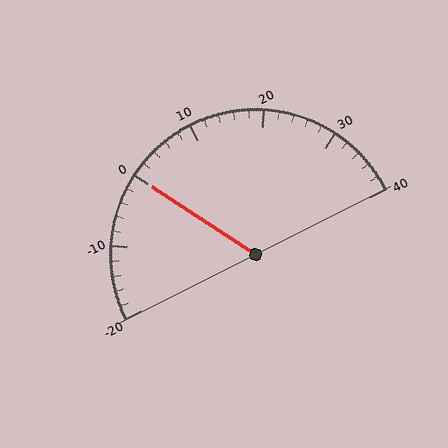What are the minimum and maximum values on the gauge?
The gauge ranges from -20 to 40.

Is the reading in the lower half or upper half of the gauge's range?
The reading is in the lower half of the range (-20 to 40).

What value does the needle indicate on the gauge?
The needle indicates approximately 0.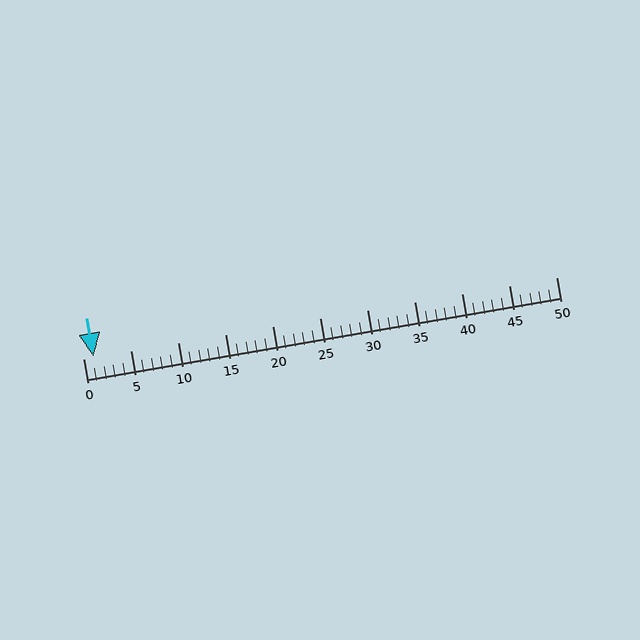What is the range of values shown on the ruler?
The ruler shows values from 0 to 50.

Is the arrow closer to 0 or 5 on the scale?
The arrow is closer to 0.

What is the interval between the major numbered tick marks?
The major tick marks are spaced 5 units apart.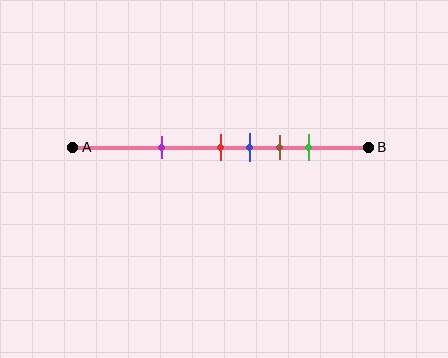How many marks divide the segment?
There are 5 marks dividing the segment.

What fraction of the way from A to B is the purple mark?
The purple mark is approximately 30% (0.3) of the way from A to B.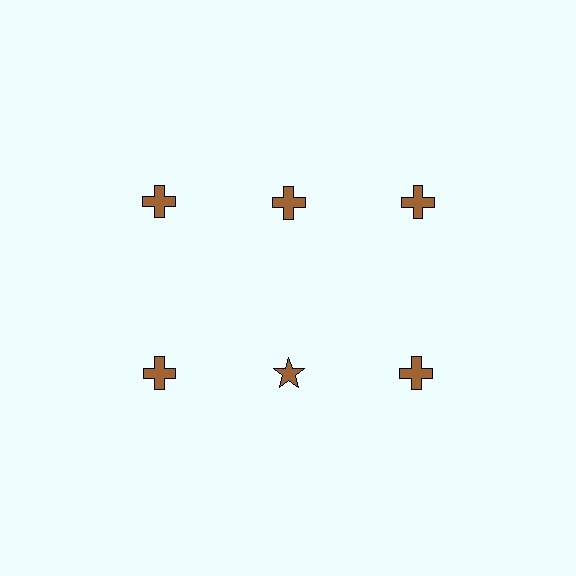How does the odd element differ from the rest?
It has a different shape: star instead of cross.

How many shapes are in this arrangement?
There are 6 shapes arranged in a grid pattern.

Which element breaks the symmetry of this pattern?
The brown star in the second row, second from left column breaks the symmetry. All other shapes are brown crosses.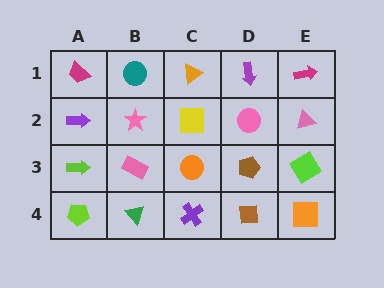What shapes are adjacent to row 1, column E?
A pink triangle (row 2, column E), a purple arrow (row 1, column D).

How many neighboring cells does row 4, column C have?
3.